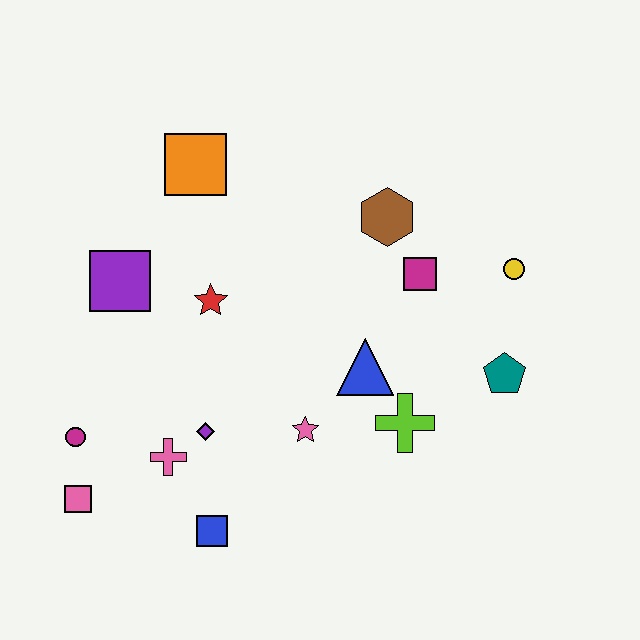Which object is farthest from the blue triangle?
The pink square is farthest from the blue triangle.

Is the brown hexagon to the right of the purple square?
Yes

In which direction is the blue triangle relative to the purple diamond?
The blue triangle is to the right of the purple diamond.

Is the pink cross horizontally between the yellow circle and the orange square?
No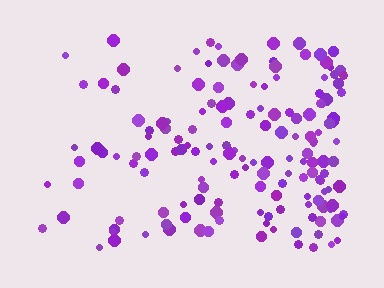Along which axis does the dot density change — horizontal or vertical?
Horizontal.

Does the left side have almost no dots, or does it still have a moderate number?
Still a moderate number, just noticeably fewer than the right.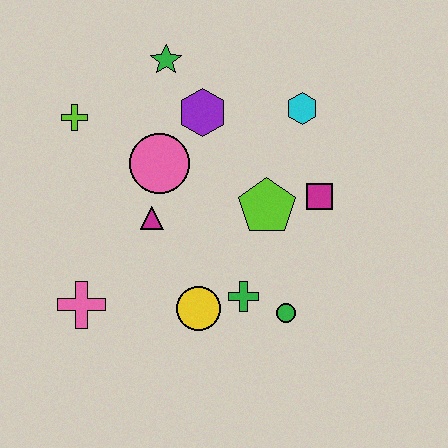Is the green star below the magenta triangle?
No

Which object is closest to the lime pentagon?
The magenta square is closest to the lime pentagon.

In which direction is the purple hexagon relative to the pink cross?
The purple hexagon is above the pink cross.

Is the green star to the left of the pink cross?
No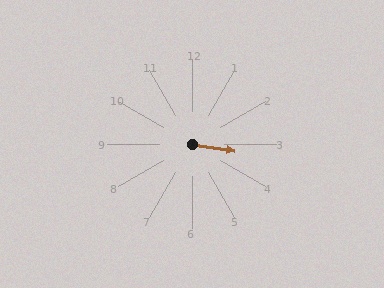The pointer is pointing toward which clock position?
Roughly 3 o'clock.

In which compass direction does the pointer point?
East.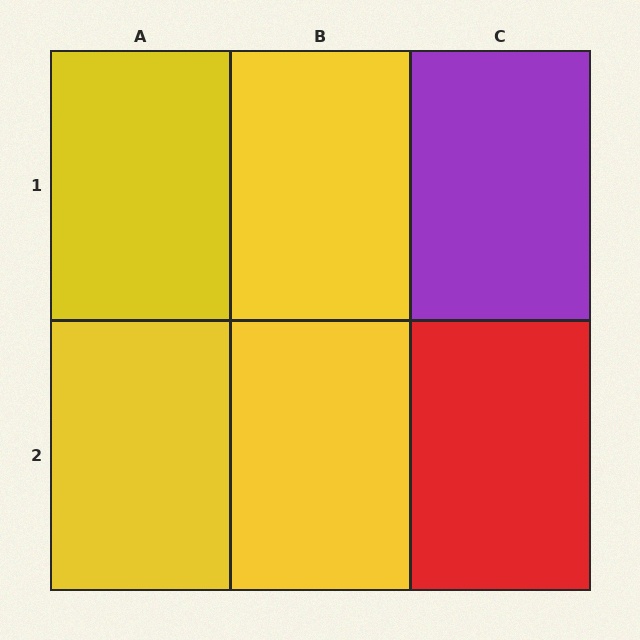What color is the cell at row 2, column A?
Yellow.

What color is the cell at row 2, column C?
Red.